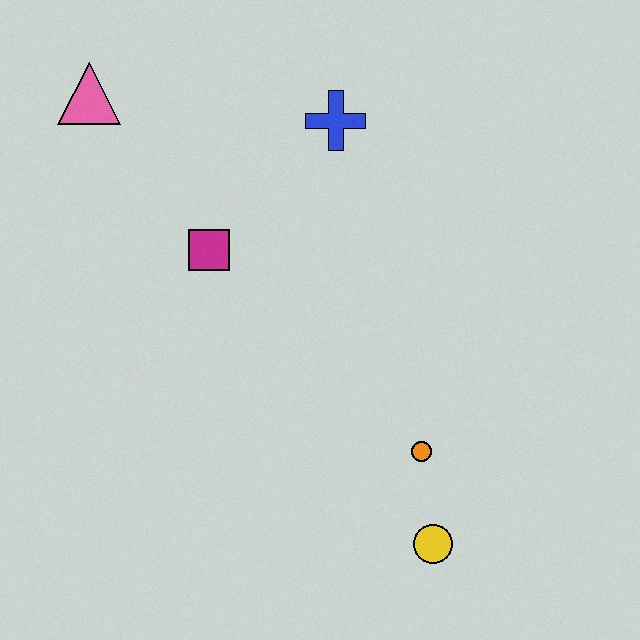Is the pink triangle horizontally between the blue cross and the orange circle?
No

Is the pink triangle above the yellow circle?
Yes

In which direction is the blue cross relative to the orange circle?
The blue cross is above the orange circle.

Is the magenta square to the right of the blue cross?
No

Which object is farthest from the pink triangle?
The yellow circle is farthest from the pink triangle.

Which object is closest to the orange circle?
The yellow circle is closest to the orange circle.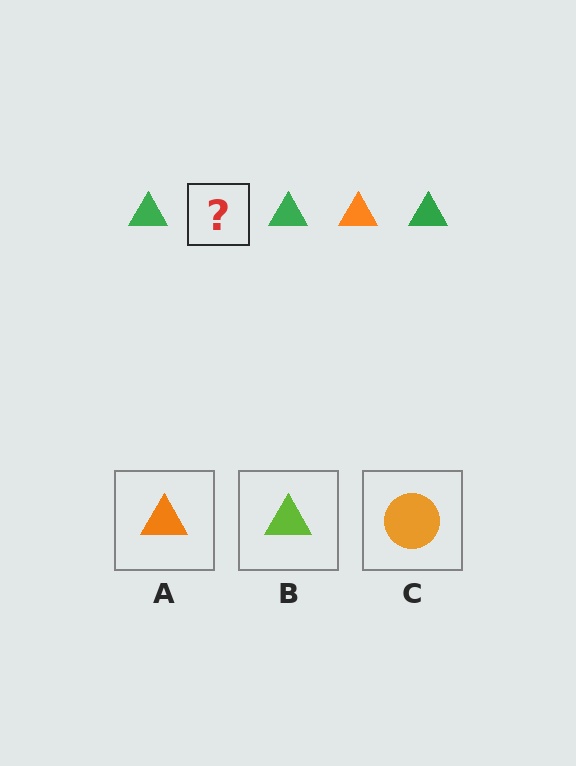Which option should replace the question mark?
Option A.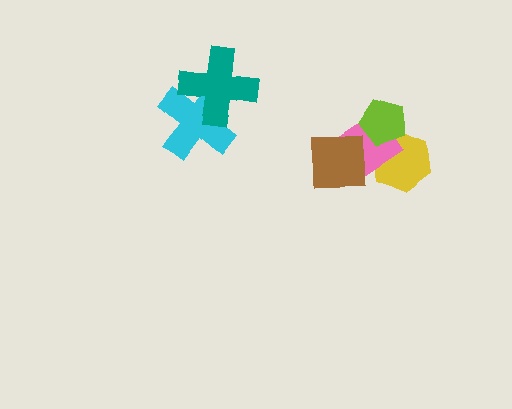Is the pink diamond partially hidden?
Yes, it is partially covered by another shape.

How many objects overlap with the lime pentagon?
2 objects overlap with the lime pentagon.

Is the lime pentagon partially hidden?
No, no other shape covers it.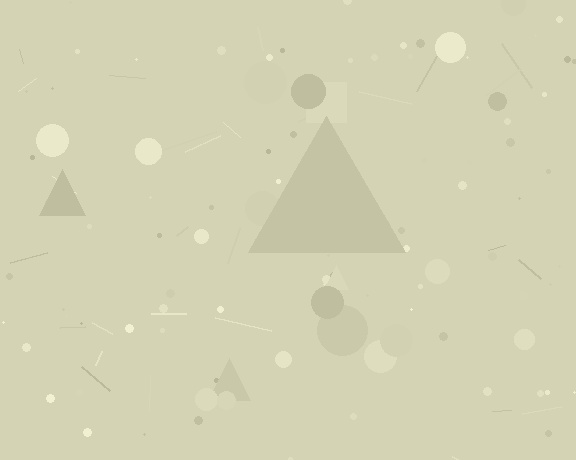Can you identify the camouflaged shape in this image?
The camouflaged shape is a triangle.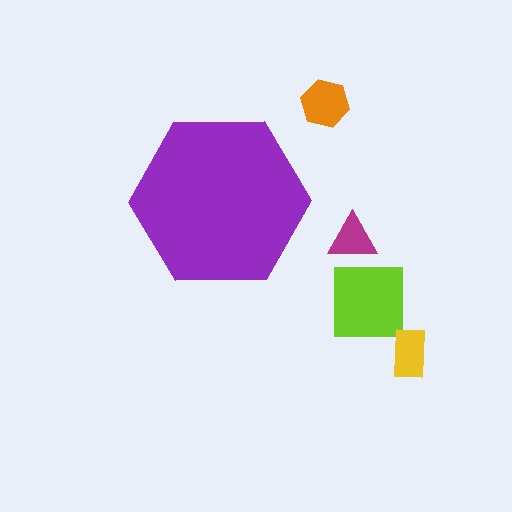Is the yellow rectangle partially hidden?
No, the yellow rectangle is fully visible.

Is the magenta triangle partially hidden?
No, the magenta triangle is fully visible.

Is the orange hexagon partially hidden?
No, the orange hexagon is fully visible.